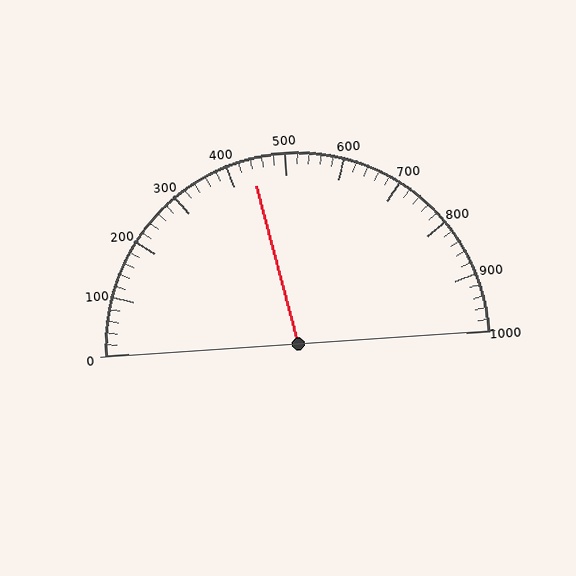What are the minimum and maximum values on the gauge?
The gauge ranges from 0 to 1000.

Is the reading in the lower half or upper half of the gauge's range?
The reading is in the lower half of the range (0 to 1000).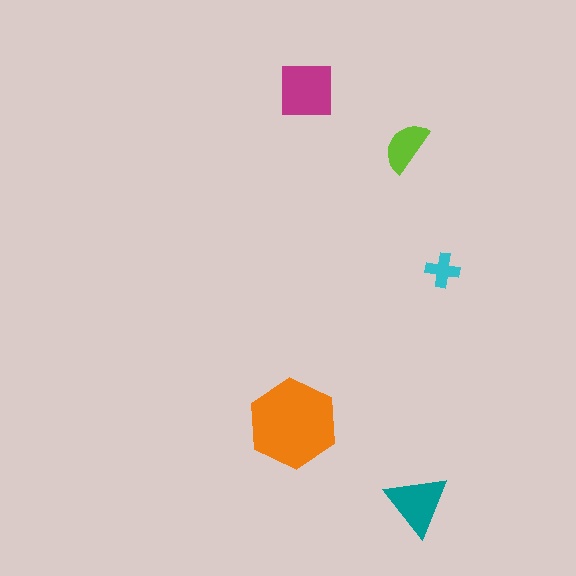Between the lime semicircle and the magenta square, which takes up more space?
The magenta square.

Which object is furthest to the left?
The orange hexagon is leftmost.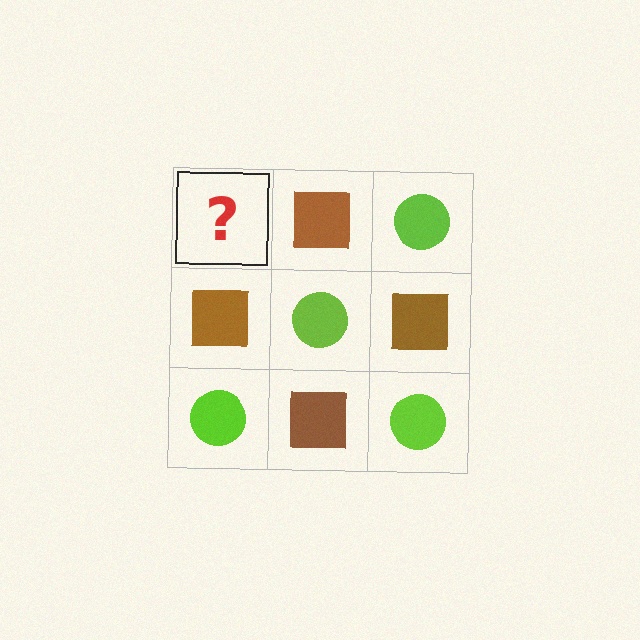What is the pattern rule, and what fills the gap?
The rule is that it alternates lime circle and brown square in a checkerboard pattern. The gap should be filled with a lime circle.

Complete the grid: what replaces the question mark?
The question mark should be replaced with a lime circle.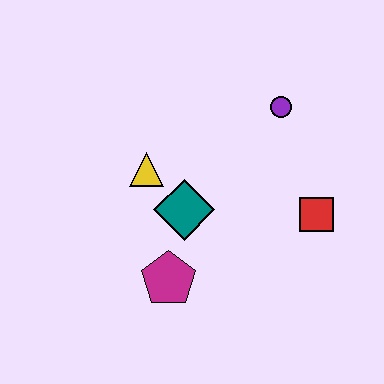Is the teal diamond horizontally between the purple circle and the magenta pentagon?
Yes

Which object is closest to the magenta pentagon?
The teal diamond is closest to the magenta pentagon.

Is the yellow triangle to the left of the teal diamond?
Yes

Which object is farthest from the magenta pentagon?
The purple circle is farthest from the magenta pentagon.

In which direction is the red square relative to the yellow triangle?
The red square is to the right of the yellow triangle.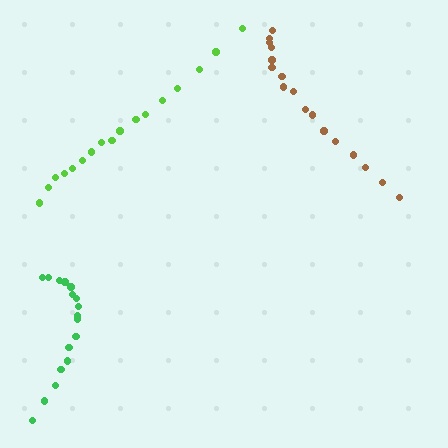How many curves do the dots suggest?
There are 3 distinct paths.